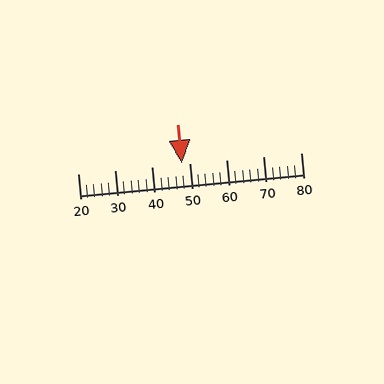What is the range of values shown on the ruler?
The ruler shows values from 20 to 80.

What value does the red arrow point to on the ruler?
The red arrow points to approximately 48.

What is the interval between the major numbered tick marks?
The major tick marks are spaced 10 units apart.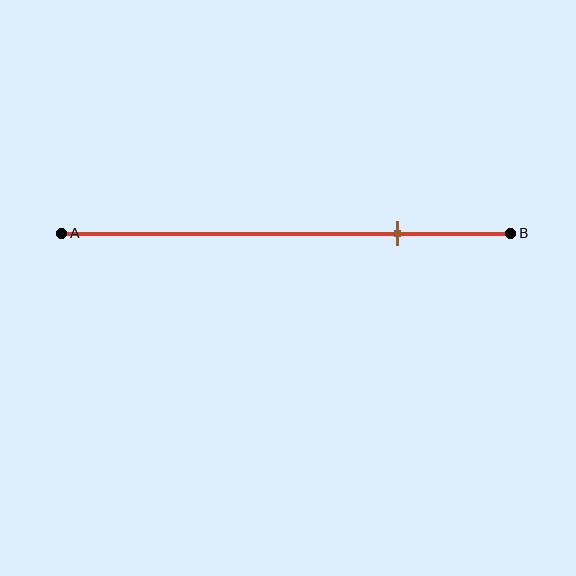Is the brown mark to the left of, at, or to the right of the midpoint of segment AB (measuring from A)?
The brown mark is to the right of the midpoint of segment AB.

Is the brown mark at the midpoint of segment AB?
No, the mark is at about 75% from A, not at the 50% midpoint.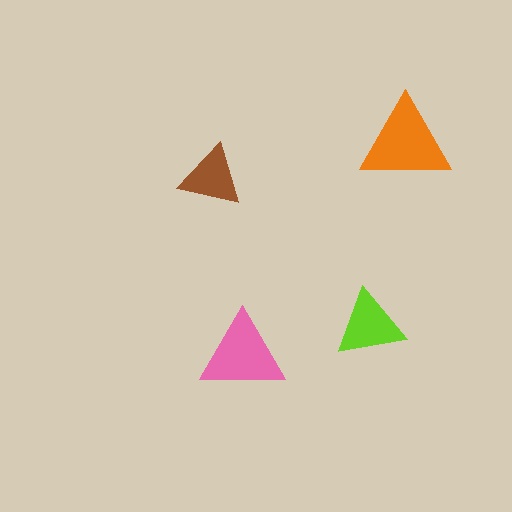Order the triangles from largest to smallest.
the orange one, the pink one, the lime one, the brown one.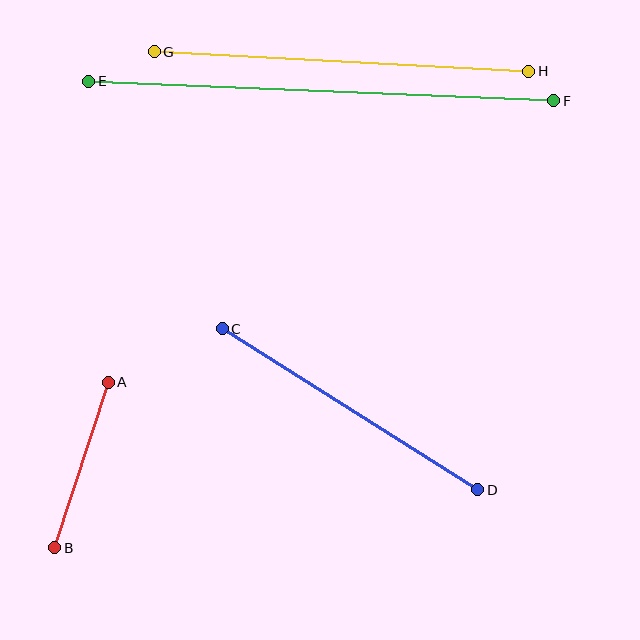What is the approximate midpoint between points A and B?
The midpoint is at approximately (81, 465) pixels.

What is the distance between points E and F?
The distance is approximately 466 pixels.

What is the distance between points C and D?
The distance is approximately 302 pixels.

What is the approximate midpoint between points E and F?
The midpoint is at approximately (321, 91) pixels.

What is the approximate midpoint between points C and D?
The midpoint is at approximately (350, 409) pixels.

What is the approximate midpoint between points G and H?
The midpoint is at approximately (342, 61) pixels.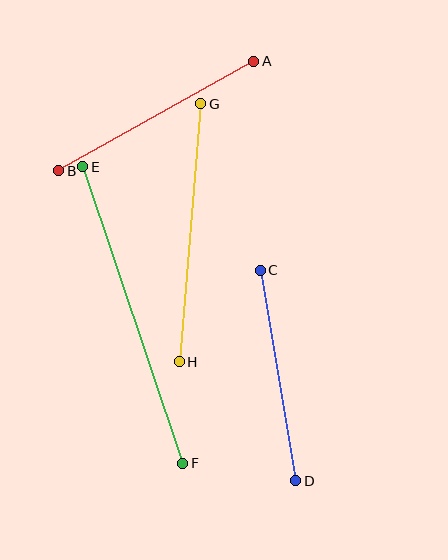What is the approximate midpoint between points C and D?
The midpoint is at approximately (278, 376) pixels.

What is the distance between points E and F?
The distance is approximately 313 pixels.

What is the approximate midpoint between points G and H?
The midpoint is at approximately (190, 233) pixels.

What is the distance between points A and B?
The distance is approximately 224 pixels.